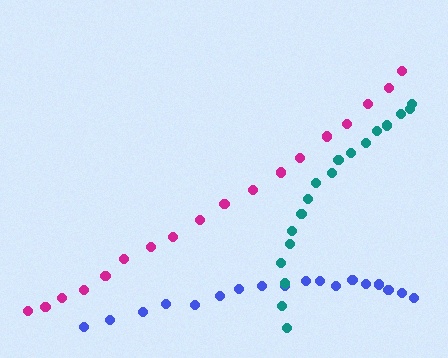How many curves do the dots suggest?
There are 3 distinct paths.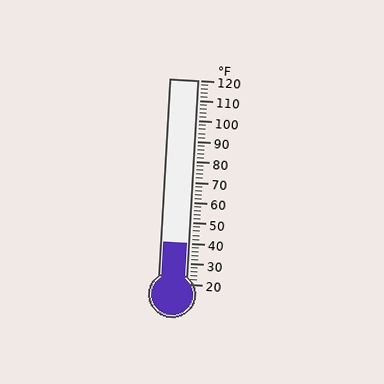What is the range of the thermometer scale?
The thermometer scale ranges from 20°F to 120°F.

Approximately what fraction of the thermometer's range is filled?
The thermometer is filled to approximately 20% of its range.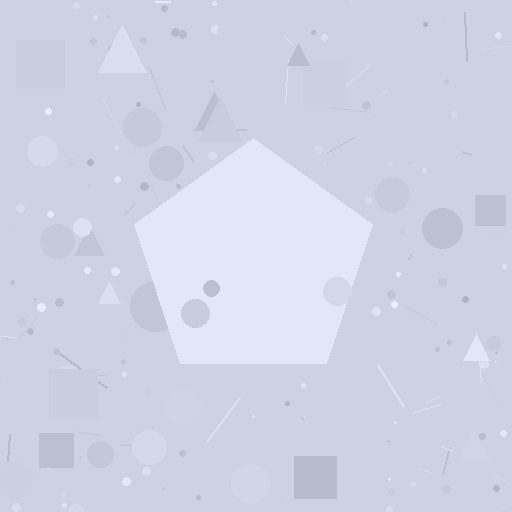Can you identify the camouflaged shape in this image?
The camouflaged shape is a pentagon.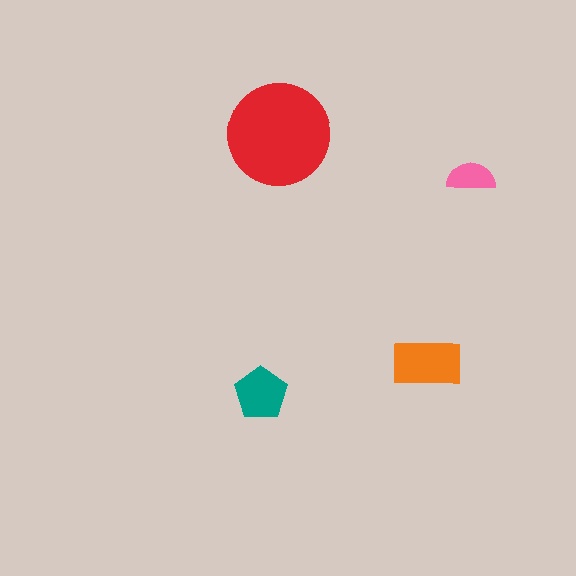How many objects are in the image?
There are 4 objects in the image.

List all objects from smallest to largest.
The pink semicircle, the teal pentagon, the orange rectangle, the red circle.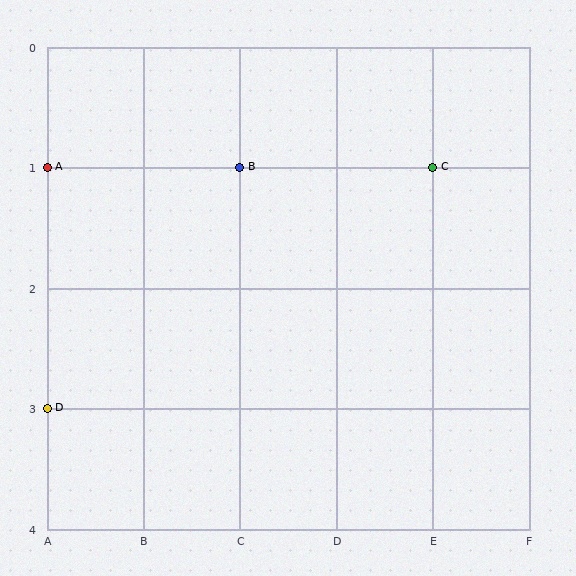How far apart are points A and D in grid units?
Points A and D are 2 rows apart.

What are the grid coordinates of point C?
Point C is at grid coordinates (E, 1).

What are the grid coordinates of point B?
Point B is at grid coordinates (C, 1).